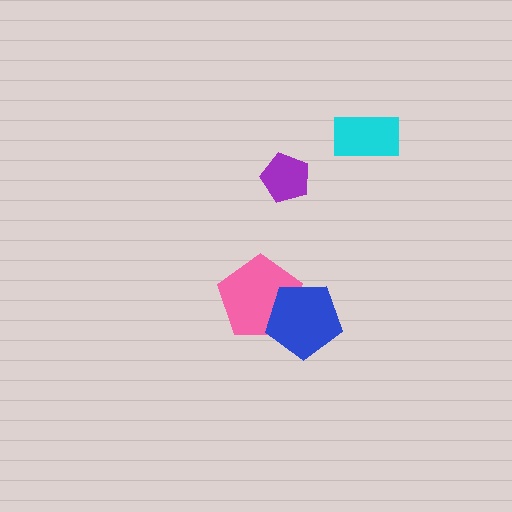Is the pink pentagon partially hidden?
Yes, it is partially covered by another shape.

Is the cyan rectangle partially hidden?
No, no other shape covers it.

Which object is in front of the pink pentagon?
The blue pentagon is in front of the pink pentagon.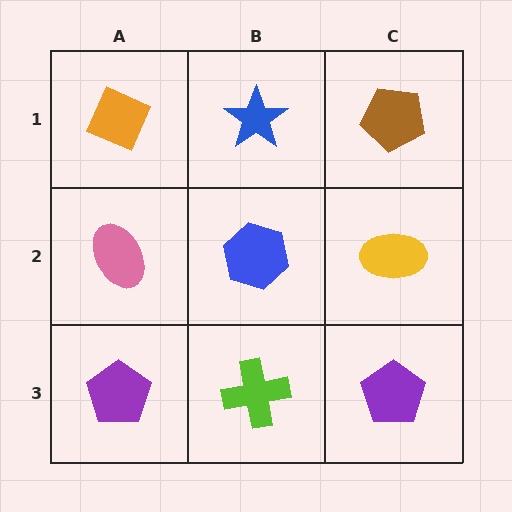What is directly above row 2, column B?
A blue star.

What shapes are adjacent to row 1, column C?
A yellow ellipse (row 2, column C), a blue star (row 1, column B).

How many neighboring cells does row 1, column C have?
2.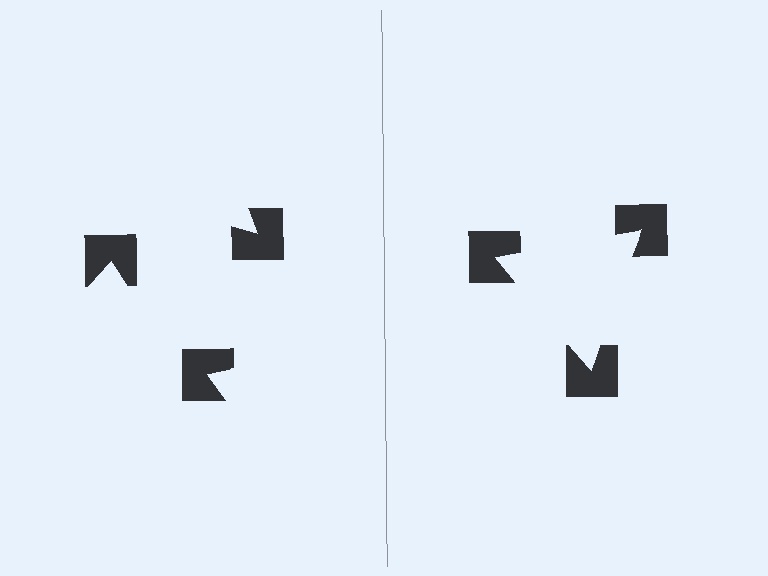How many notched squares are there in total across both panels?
6 — 3 on each side.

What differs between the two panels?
The notched squares are positioned identically on both sides; only the wedge orientations differ. On the right they align to a triangle; on the left they are misaligned.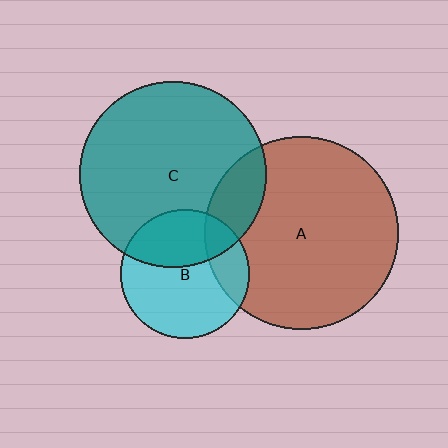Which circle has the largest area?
Circle A (brown).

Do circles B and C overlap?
Yes.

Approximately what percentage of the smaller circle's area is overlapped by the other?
Approximately 35%.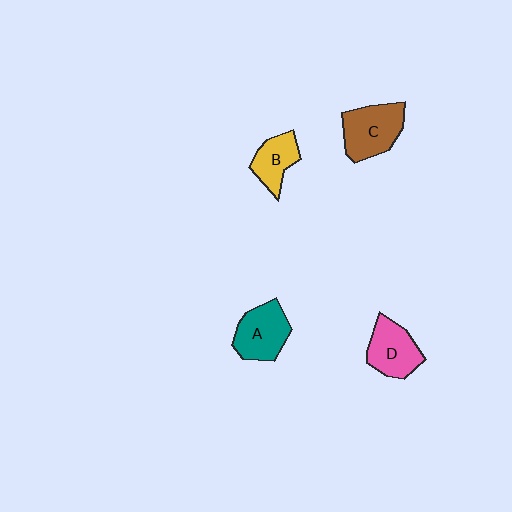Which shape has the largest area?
Shape C (brown).